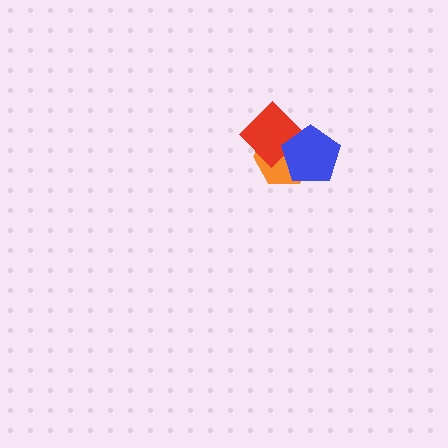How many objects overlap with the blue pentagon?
2 objects overlap with the blue pentagon.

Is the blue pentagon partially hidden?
No, no other shape covers it.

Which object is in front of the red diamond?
The blue pentagon is in front of the red diamond.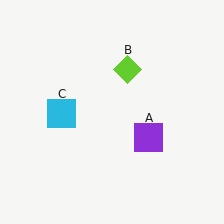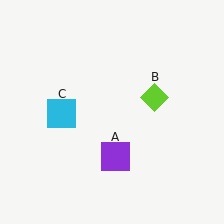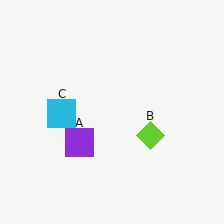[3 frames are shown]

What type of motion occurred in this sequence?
The purple square (object A), lime diamond (object B) rotated clockwise around the center of the scene.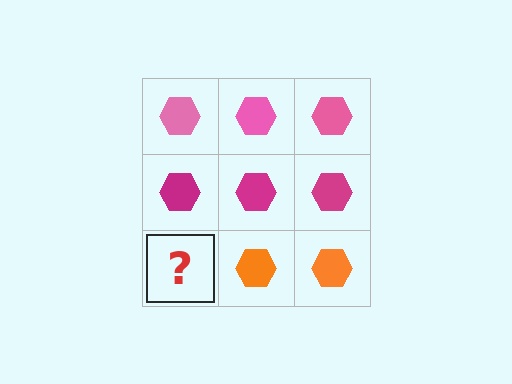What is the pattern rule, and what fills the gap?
The rule is that each row has a consistent color. The gap should be filled with an orange hexagon.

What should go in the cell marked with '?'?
The missing cell should contain an orange hexagon.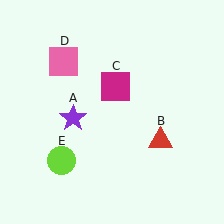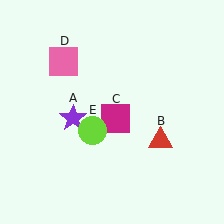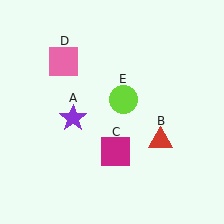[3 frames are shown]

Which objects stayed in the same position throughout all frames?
Purple star (object A) and red triangle (object B) and pink square (object D) remained stationary.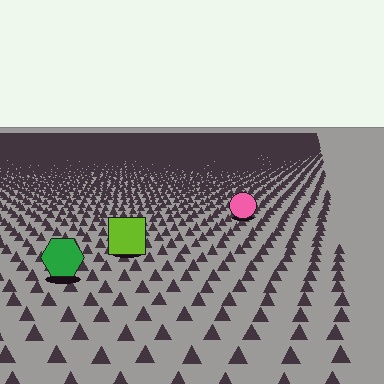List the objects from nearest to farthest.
From nearest to farthest: the green hexagon, the lime square, the pink circle.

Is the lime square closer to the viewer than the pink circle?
Yes. The lime square is closer — you can tell from the texture gradient: the ground texture is coarser near it.